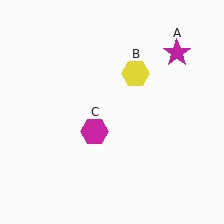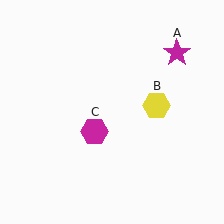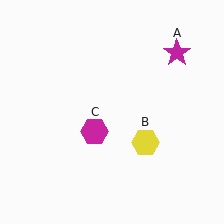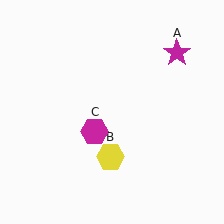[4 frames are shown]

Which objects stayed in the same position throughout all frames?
Magenta star (object A) and magenta hexagon (object C) remained stationary.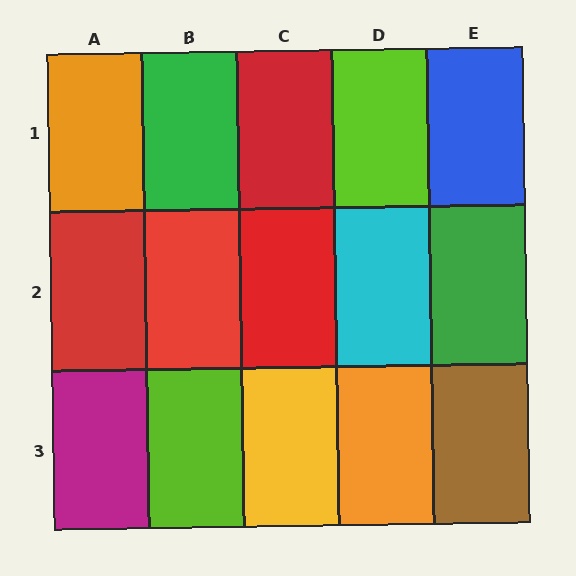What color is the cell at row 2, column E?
Green.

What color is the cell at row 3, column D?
Orange.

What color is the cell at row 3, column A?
Magenta.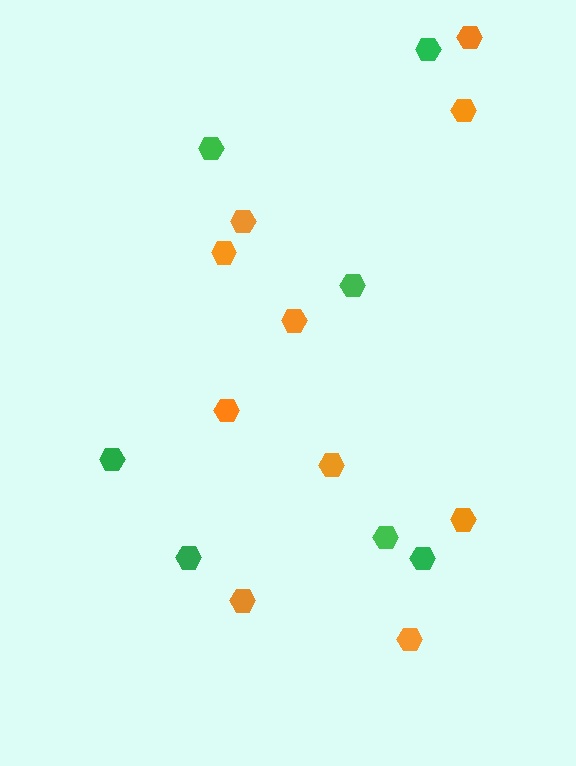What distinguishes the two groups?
There are 2 groups: one group of orange hexagons (10) and one group of green hexagons (7).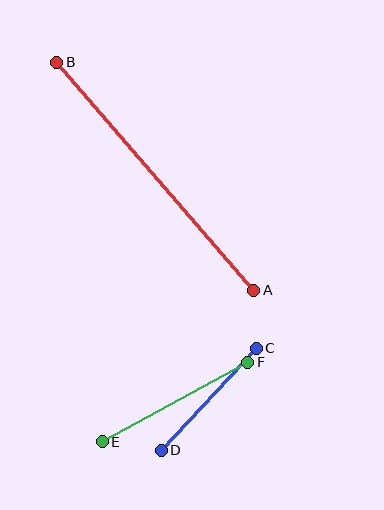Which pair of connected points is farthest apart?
Points A and B are farthest apart.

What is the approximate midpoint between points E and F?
The midpoint is at approximately (175, 402) pixels.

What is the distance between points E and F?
The distance is approximately 166 pixels.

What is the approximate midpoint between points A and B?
The midpoint is at approximately (155, 176) pixels.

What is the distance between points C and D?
The distance is approximately 139 pixels.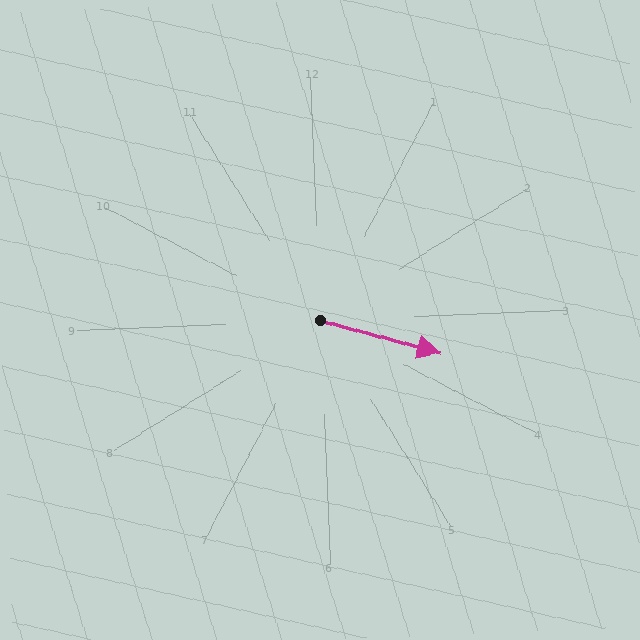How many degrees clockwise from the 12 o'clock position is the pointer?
Approximately 108 degrees.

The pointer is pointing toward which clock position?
Roughly 4 o'clock.